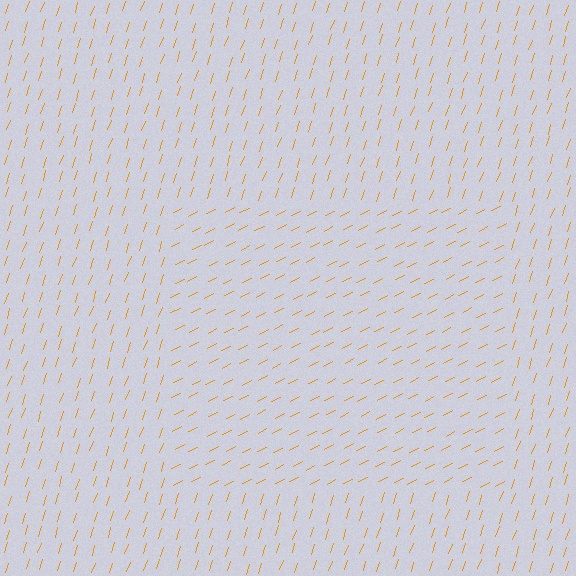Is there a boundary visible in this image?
Yes, there is a texture boundary formed by a change in line orientation.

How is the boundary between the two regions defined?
The boundary is defined purely by a change in line orientation (approximately 45 degrees difference). All lines are the same color and thickness.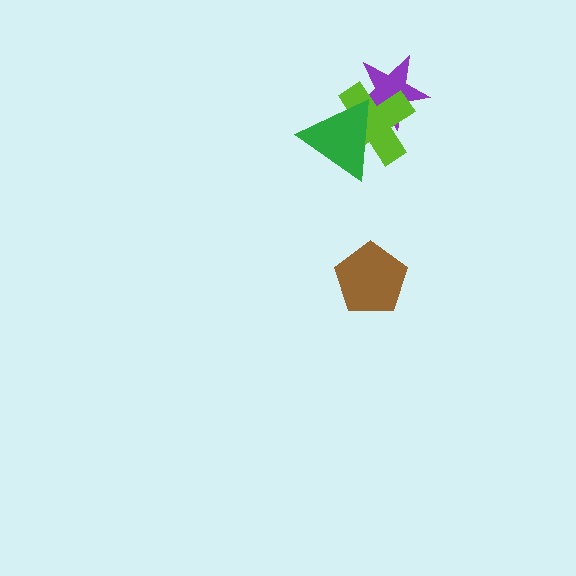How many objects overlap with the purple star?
2 objects overlap with the purple star.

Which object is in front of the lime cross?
The green triangle is in front of the lime cross.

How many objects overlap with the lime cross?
2 objects overlap with the lime cross.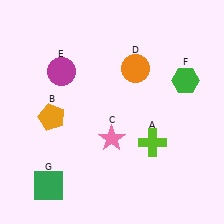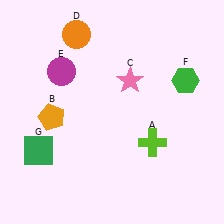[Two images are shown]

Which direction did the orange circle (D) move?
The orange circle (D) moved left.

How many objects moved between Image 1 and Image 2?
3 objects moved between the two images.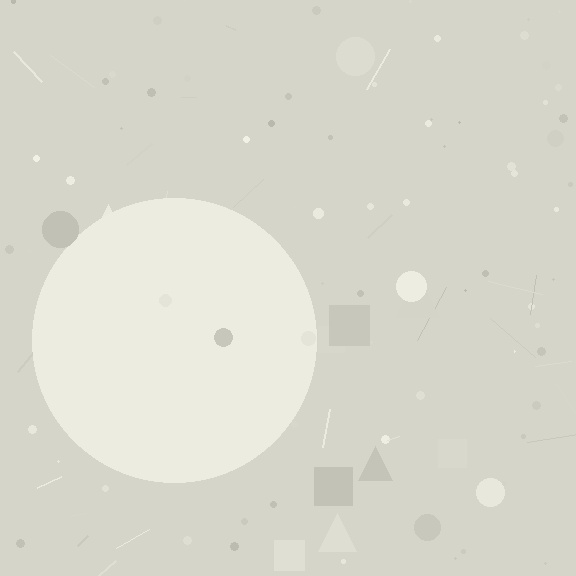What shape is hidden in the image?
A circle is hidden in the image.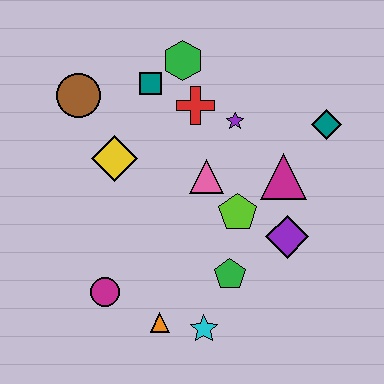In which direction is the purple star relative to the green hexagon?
The purple star is below the green hexagon.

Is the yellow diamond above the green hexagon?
No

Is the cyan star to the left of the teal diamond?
Yes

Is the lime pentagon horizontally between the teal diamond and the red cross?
Yes